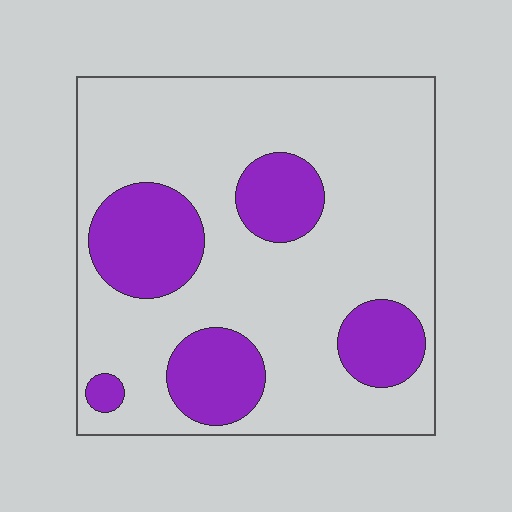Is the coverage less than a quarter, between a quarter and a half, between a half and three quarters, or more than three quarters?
Less than a quarter.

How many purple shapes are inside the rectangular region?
5.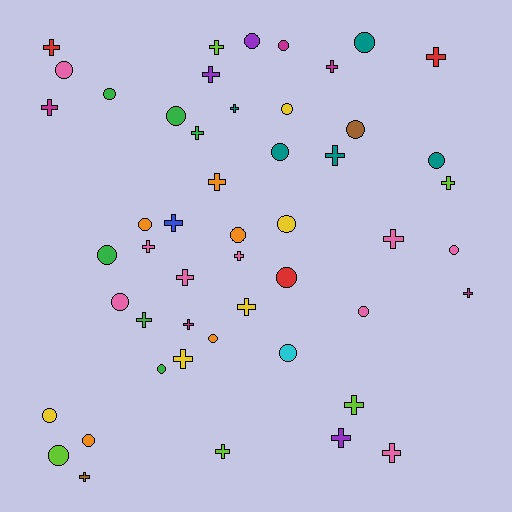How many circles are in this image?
There are 24 circles.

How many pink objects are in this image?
There are 9 pink objects.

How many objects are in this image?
There are 50 objects.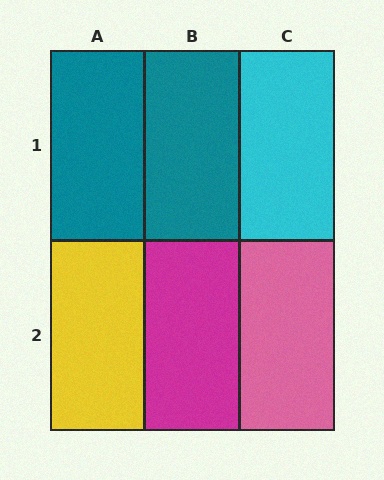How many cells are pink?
1 cell is pink.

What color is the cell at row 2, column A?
Yellow.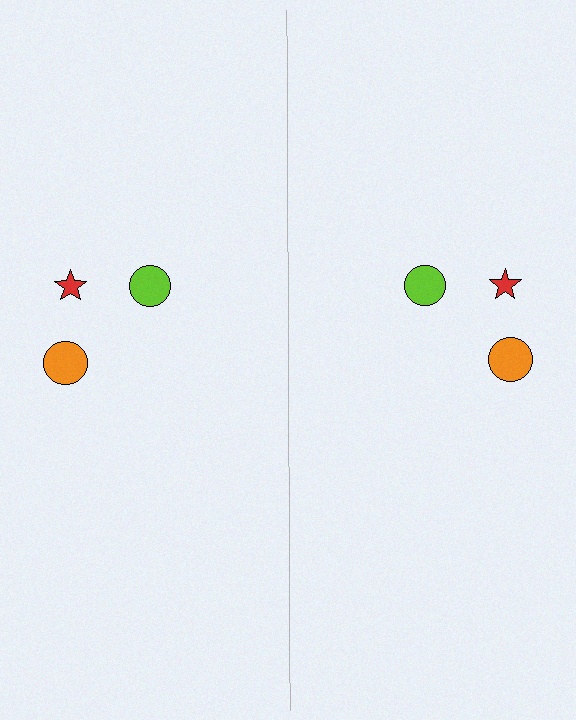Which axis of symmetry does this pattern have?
The pattern has a vertical axis of symmetry running through the center of the image.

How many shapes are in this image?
There are 6 shapes in this image.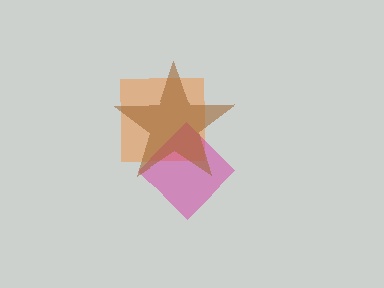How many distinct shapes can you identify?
There are 3 distinct shapes: an orange square, a magenta diamond, a brown star.